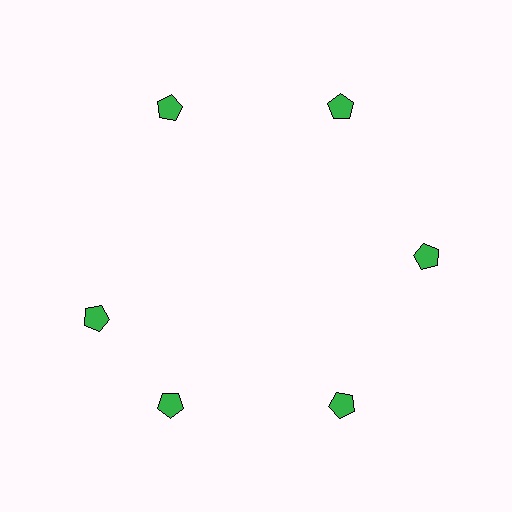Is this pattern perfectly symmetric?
No. The 6 green pentagons are arranged in a ring, but one element near the 9 o'clock position is rotated out of alignment along the ring, breaking the 6-fold rotational symmetry.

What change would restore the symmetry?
The symmetry would be restored by rotating it back into even spacing with its neighbors so that all 6 pentagons sit at equal angles and equal distance from the center.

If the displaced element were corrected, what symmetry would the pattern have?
It would have 6-fold rotational symmetry — the pattern would map onto itself every 60 degrees.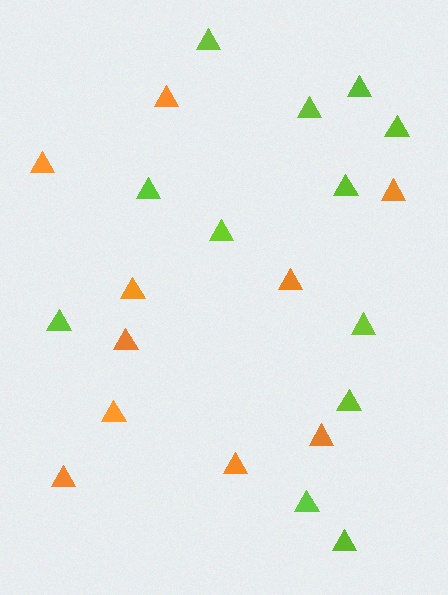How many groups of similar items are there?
There are 2 groups: one group of orange triangles (10) and one group of lime triangles (12).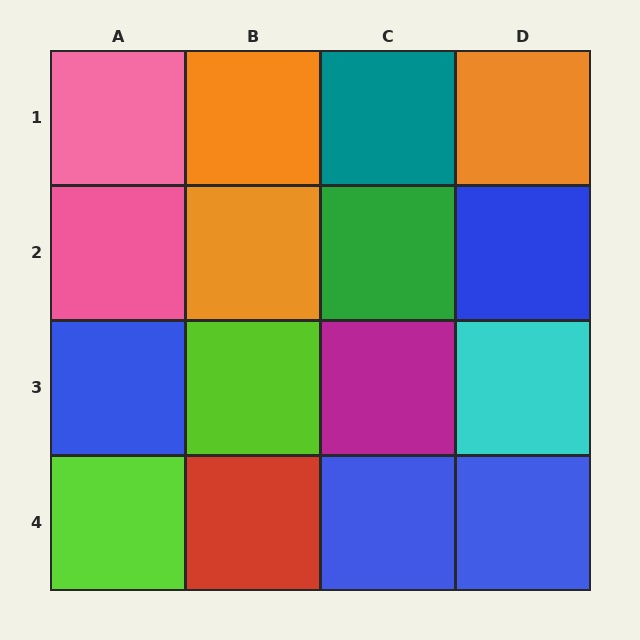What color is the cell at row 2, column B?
Orange.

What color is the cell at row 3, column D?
Cyan.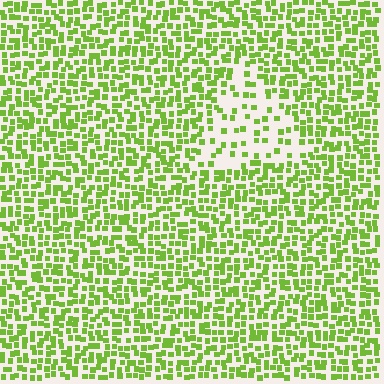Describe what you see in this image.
The image contains small lime elements arranged at two different densities. A triangle-shaped region is visible where the elements are less densely packed than the surrounding area.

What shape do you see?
I see a triangle.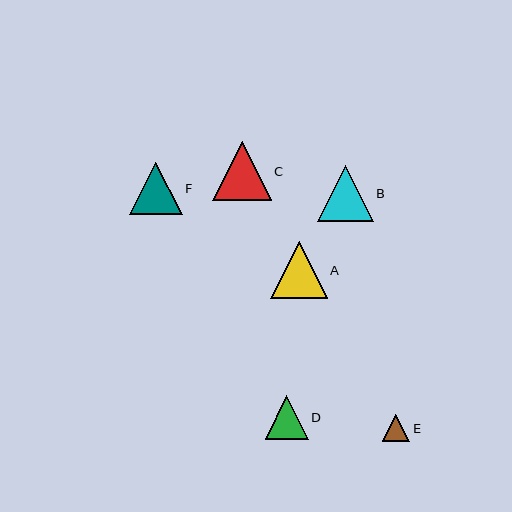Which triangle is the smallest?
Triangle E is the smallest with a size of approximately 28 pixels.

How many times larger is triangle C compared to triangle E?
Triangle C is approximately 2.1 times the size of triangle E.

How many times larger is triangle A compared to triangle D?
Triangle A is approximately 1.3 times the size of triangle D.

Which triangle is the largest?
Triangle C is the largest with a size of approximately 58 pixels.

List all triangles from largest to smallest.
From largest to smallest: C, A, B, F, D, E.